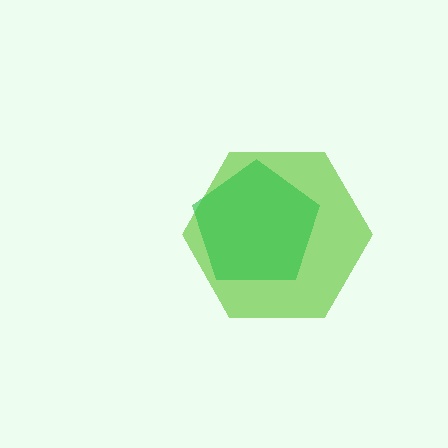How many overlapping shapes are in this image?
There are 2 overlapping shapes in the image.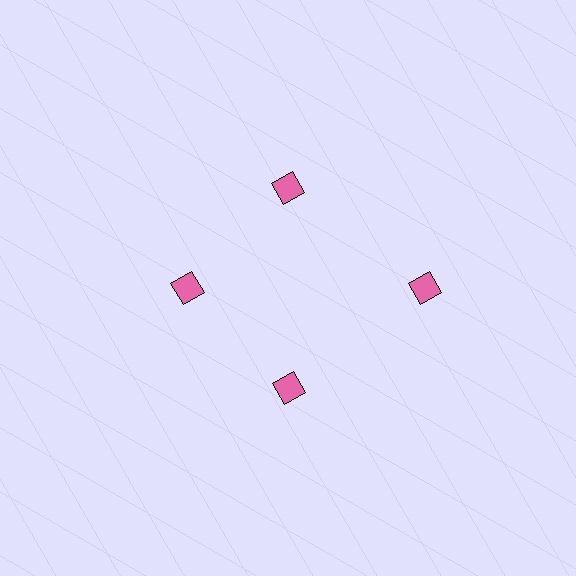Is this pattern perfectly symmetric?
No. The 4 pink diamonds are arranged in a ring, but one element near the 3 o'clock position is pushed outward from the center, breaking the 4-fold rotational symmetry.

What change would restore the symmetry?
The symmetry would be restored by moving it inward, back onto the ring so that all 4 diamonds sit at equal angles and equal distance from the center.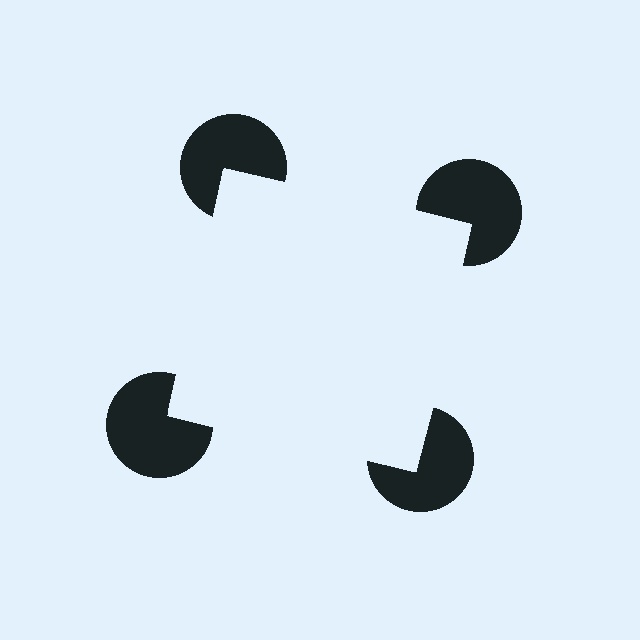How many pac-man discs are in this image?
There are 4 — one at each vertex of the illusory square.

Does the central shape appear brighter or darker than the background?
It typically appears slightly brighter than the background, even though no actual brightness change is drawn.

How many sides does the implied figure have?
4 sides.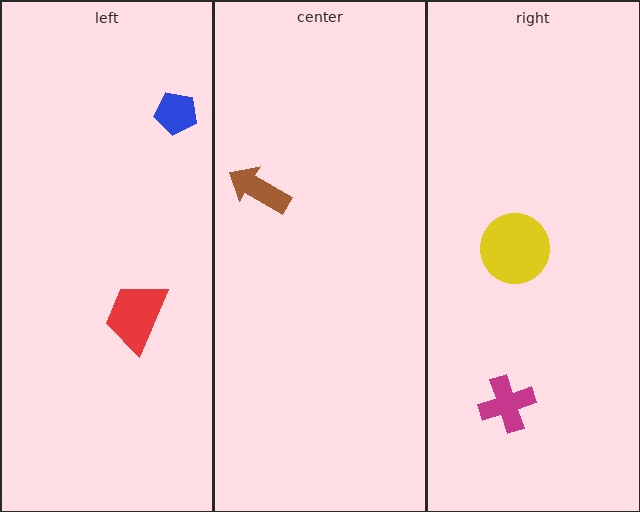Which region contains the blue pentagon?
The left region.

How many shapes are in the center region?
1.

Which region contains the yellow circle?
The right region.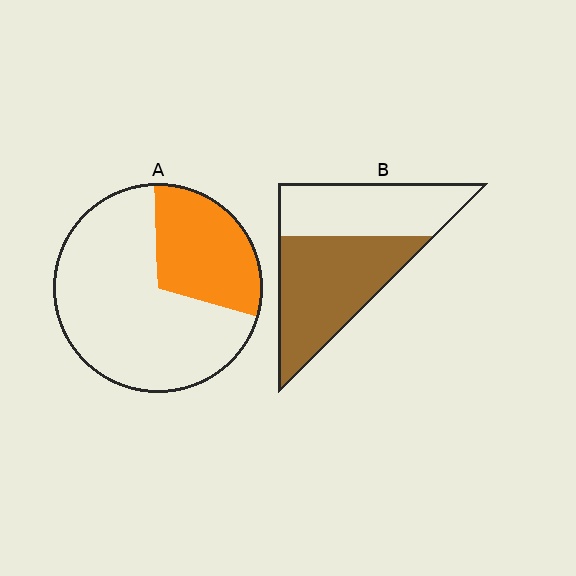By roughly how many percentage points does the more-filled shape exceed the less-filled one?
By roughly 25 percentage points (B over A).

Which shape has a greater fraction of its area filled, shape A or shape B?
Shape B.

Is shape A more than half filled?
No.